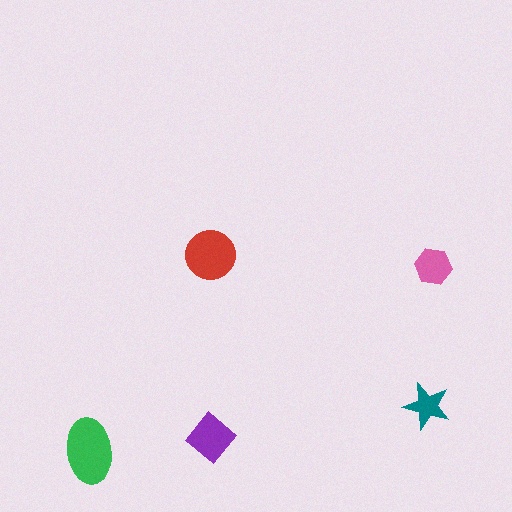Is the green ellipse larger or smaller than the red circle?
Larger.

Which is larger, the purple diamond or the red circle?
The red circle.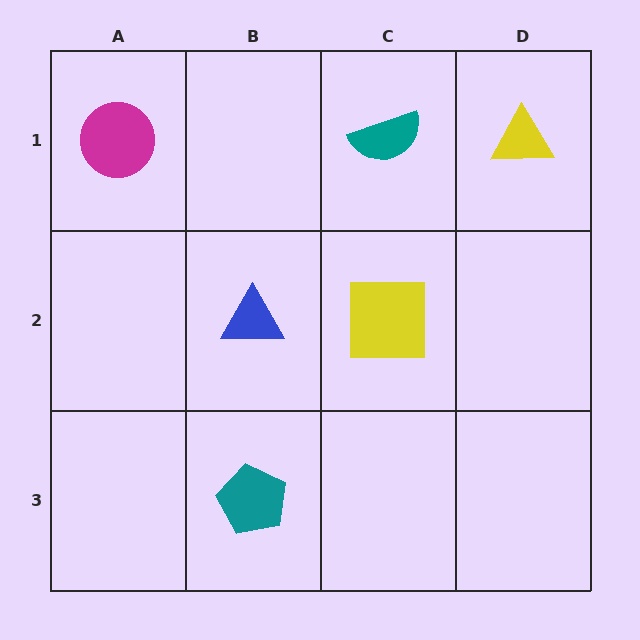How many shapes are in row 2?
2 shapes.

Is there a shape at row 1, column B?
No, that cell is empty.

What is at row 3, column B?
A teal pentagon.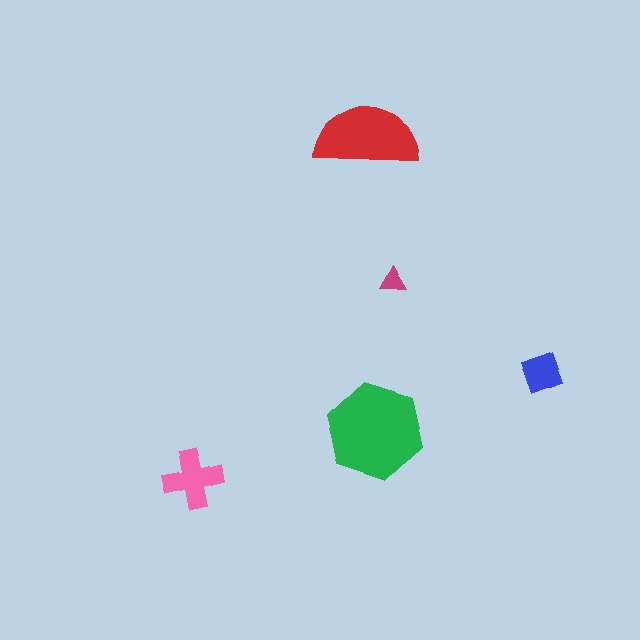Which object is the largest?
The green hexagon.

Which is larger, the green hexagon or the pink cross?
The green hexagon.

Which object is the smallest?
The magenta triangle.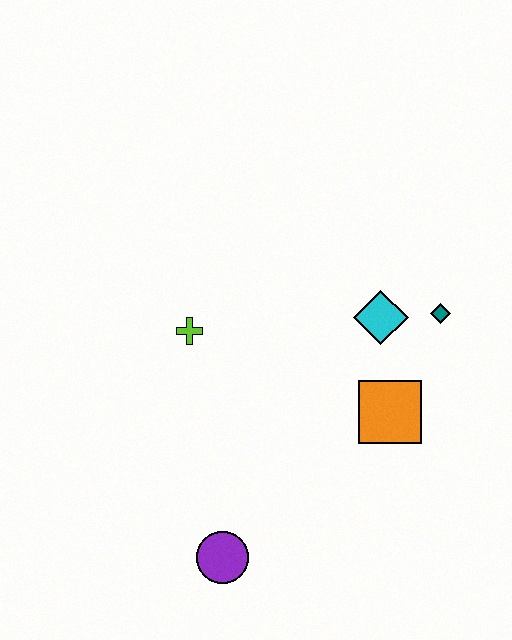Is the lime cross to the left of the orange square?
Yes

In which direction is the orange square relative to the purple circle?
The orange square is to the right of the purple circle.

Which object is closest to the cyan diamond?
The teal diamond is closest to the cyan diamond.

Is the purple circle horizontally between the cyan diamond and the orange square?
No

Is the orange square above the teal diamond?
No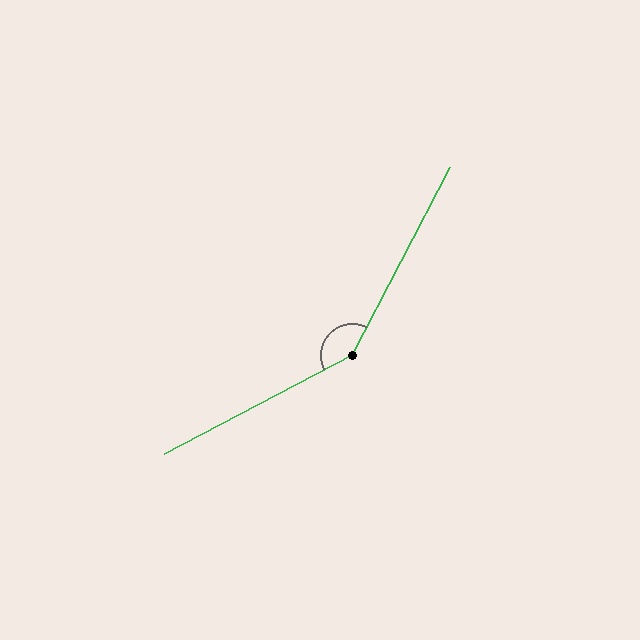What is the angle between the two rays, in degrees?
Approximately 145 degrees.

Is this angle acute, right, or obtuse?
It is obtuse.